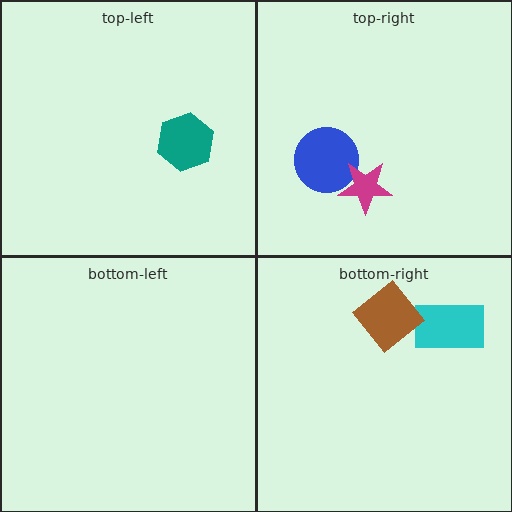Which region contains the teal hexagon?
The top-left region.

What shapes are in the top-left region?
The teal hexagon.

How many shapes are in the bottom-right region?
2.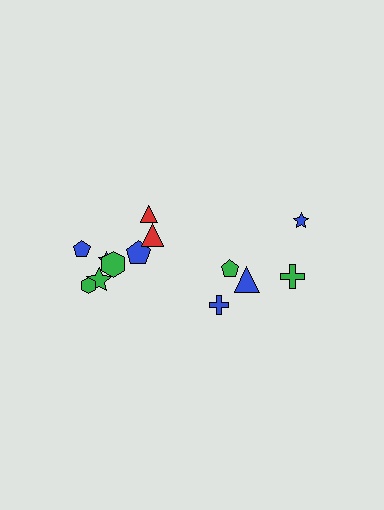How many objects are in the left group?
There are 8 objects.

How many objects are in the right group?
There are 5 objects.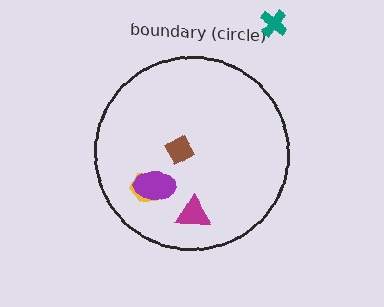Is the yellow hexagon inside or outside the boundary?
Inside.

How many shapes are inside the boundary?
4 inside, 1 outside.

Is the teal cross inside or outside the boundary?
Outside.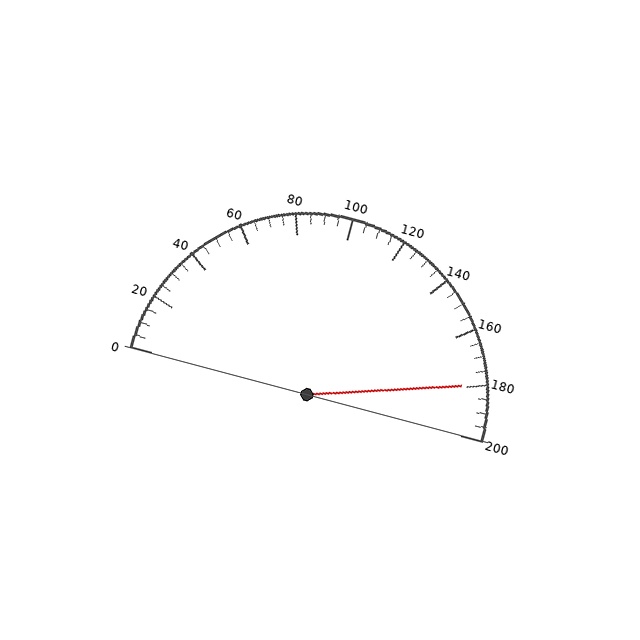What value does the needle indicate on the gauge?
The needle indicates approximately 180.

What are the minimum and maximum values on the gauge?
The gauge ranges from 0 to 200.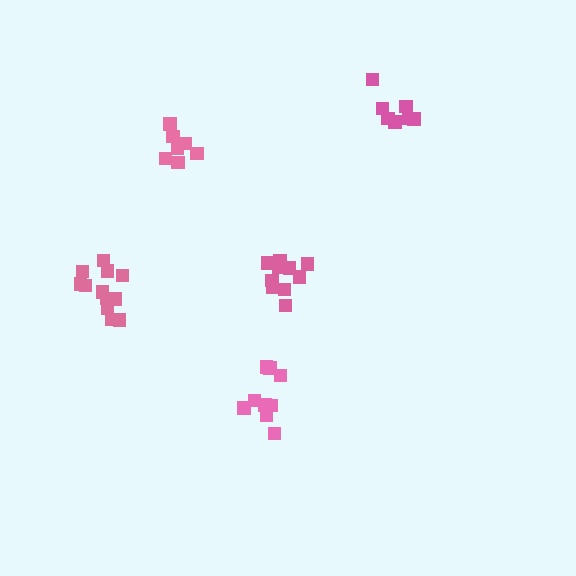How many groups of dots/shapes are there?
There are 5 groups.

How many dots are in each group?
Group 1: 11 dots, Group 2: 9 dots, Group 3: 8 dots, Group 4: 12 dots, Group 5: 7 dots (47 total).